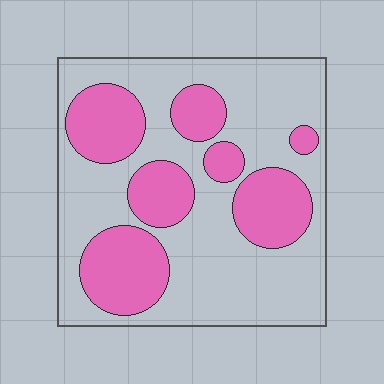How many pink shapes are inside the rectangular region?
7.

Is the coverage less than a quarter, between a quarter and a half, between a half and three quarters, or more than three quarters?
Between a quarter and a half.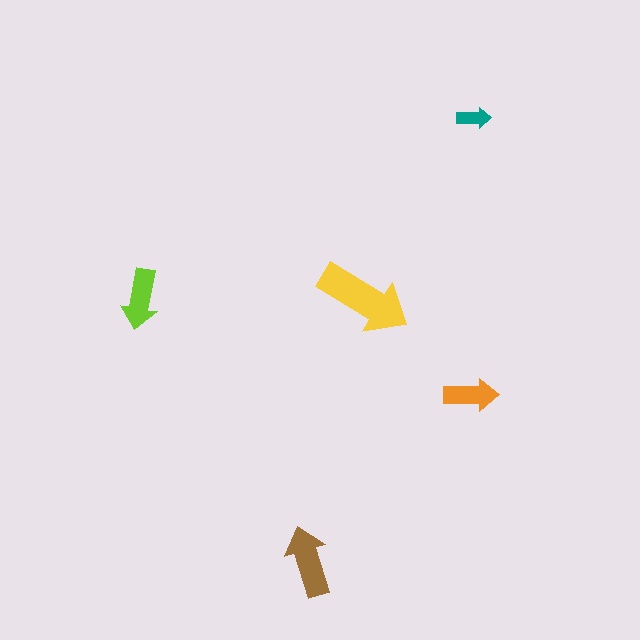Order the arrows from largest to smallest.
the yellow one, the brown one, the lime one, the orange one, the teal one.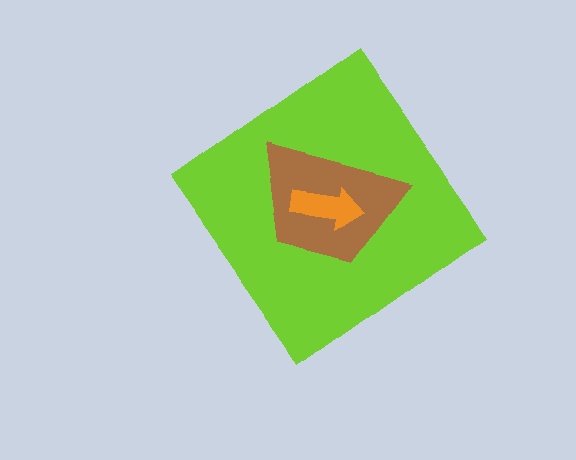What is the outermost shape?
The lime diamond.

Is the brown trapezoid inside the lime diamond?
Yes.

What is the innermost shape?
The orange arrow.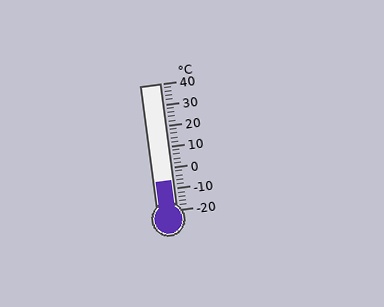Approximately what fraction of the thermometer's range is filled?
The thermometer is filled to approximately 25% of its range.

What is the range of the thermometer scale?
The thermometer scale ranges from -20°C to 40°C.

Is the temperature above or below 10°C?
The temperature is below 10°C.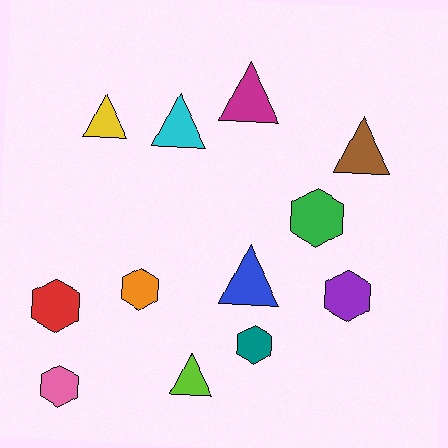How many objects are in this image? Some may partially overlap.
There are 12 objects.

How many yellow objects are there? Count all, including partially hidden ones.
There is 1 yellow object.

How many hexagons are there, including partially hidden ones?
There are 6 hexagons.